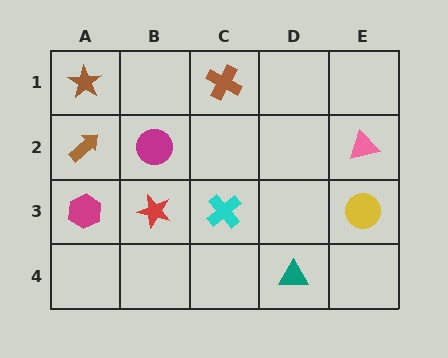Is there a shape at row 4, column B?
No, that cell is empty.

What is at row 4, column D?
A teal triangle.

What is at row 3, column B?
A red star.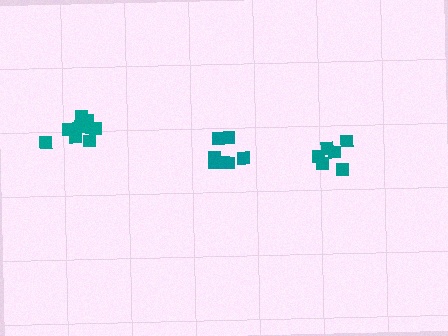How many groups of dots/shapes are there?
There are 3 groups.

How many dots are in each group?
Group 1: 9 dots, Group 2: 7 dots, Group 3: 6 dots (22 total).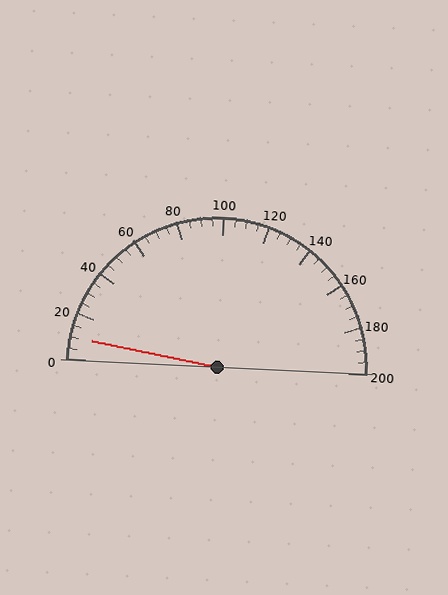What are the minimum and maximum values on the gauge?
The gauge ranges from 0 to 200.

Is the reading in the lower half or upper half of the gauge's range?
The reading is in the lower half of the range (0 to 200).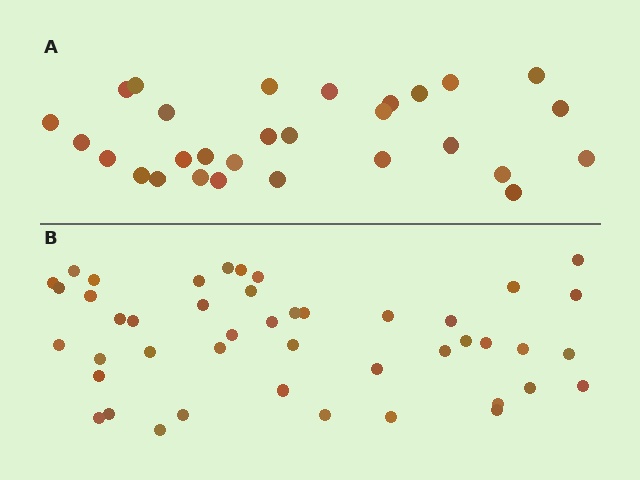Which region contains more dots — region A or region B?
Region B (the bottom region) has more dots.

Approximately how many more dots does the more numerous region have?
Region B has approximately 15 more dots than region A.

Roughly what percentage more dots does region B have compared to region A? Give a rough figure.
About 55% more.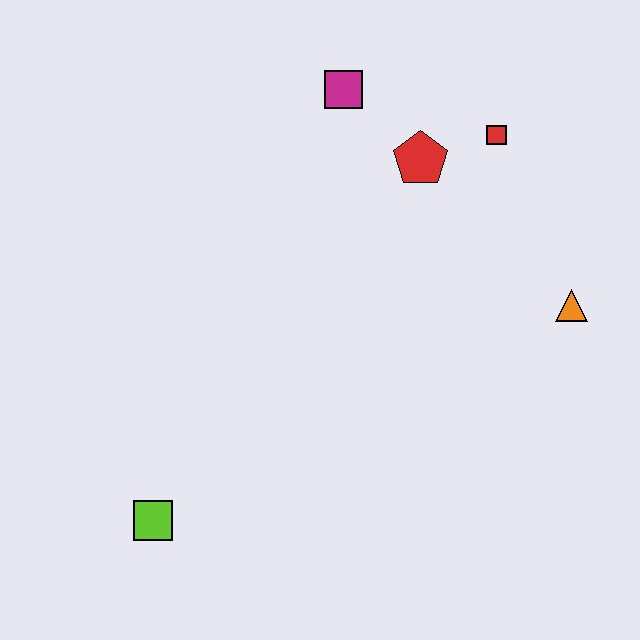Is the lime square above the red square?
No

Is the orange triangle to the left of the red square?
No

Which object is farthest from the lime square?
The red square is farthest from the lime square.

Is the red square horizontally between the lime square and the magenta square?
No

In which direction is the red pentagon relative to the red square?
The red pentagon is to the left of the red square.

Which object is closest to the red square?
The red pentagon is closest to the red square.